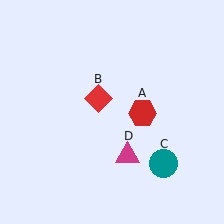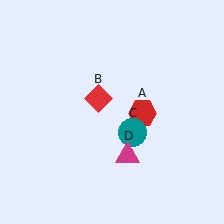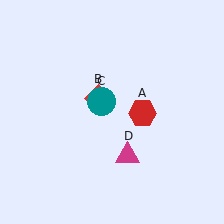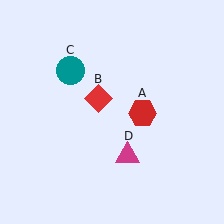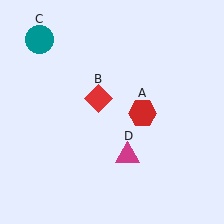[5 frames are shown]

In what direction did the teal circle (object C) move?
The teal circle (object C) moved up and to the left.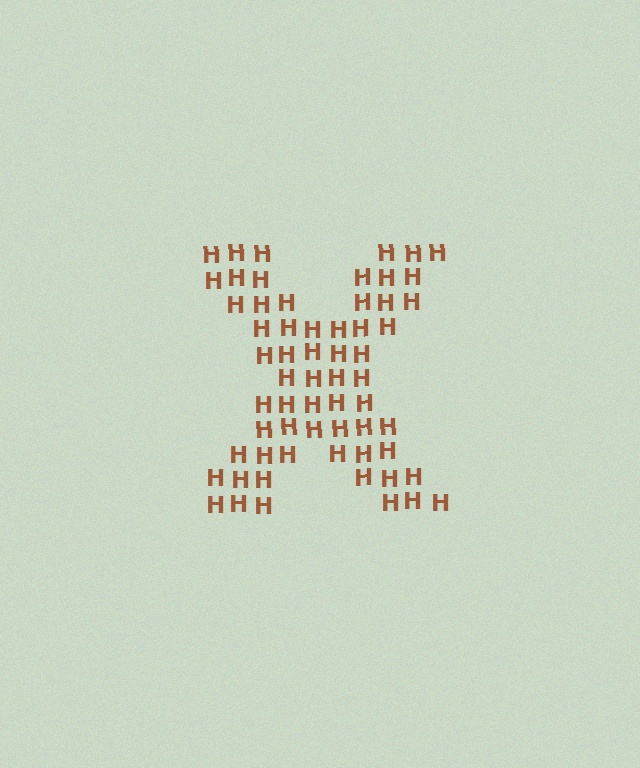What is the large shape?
The large shape is the letter X.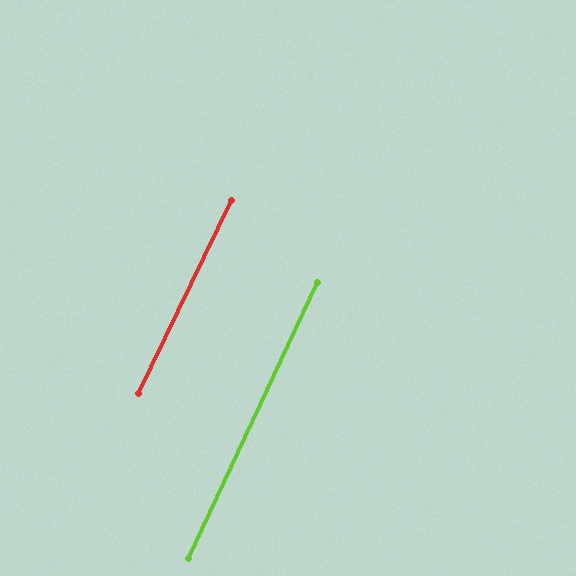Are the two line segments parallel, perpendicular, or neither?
Parallel — their directions differ by only 0.5°.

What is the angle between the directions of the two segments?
Approximately 1 degree.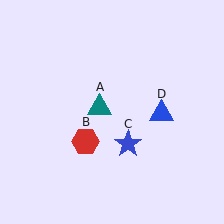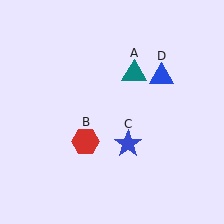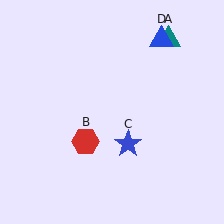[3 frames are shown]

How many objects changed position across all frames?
2 objects changed position: teal triangle (object A), blue triangle (object D).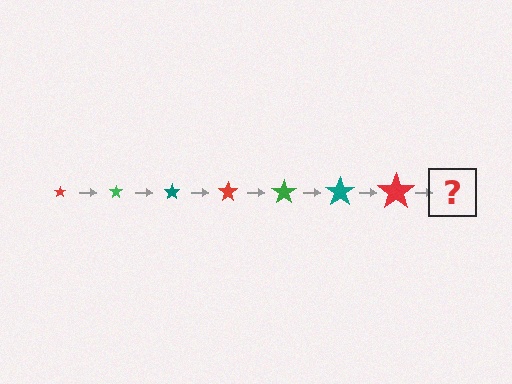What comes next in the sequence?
The next element should be a green star, larger than the previous one.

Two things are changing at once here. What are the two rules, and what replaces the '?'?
The two rules are that the star grows larger each step and the color cycles through red, green, and teal. The '?' should be a green star, larger than the previous one.